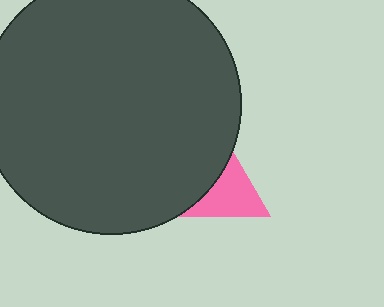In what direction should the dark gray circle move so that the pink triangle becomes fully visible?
The dark gray circle should move left. That is the shortest direction to clear the overlap and leave the pink triangle fully visible.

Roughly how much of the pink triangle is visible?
A small part of it is visible (roughly 32%).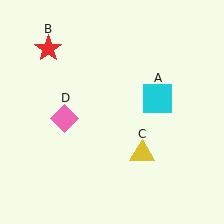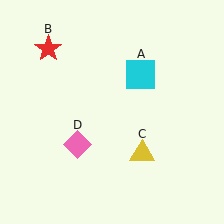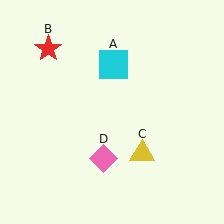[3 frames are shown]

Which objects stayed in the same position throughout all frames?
Red star (object B) and yellow triangle (object C) remained stationary.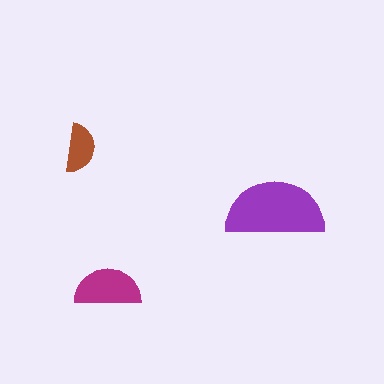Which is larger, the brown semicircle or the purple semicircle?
The purple one.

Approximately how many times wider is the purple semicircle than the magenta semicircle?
About 1.5 times wider.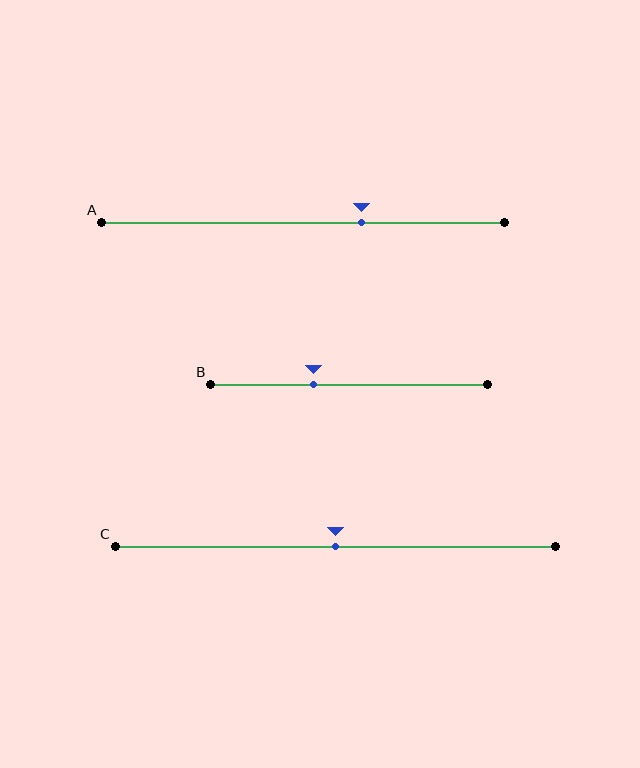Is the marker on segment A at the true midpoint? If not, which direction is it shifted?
No, the marker on segment A is shifted to the right by about 14% of the segment length.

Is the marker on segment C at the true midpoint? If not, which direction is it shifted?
Yes, the marker on segment C is at the true midpoint.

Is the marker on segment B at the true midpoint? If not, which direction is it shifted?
No, the marker on segment B is shifted to the left by about 13% of the segment length.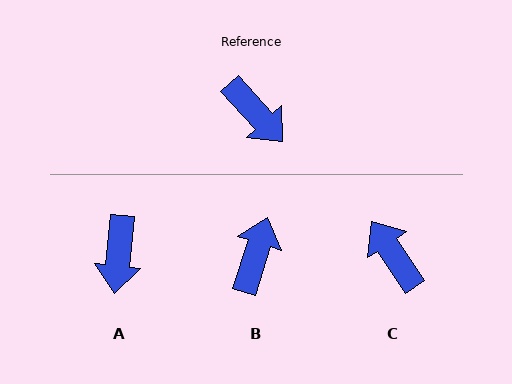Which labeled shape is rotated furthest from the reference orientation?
C, about 171 degrees away.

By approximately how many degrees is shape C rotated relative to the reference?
Approximately 171 degrees counter-clockwise.